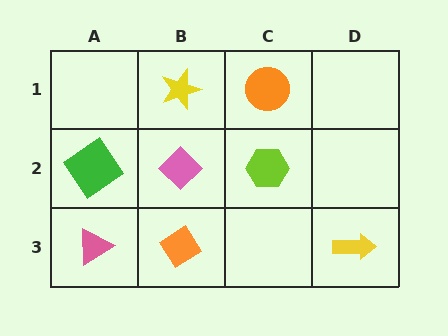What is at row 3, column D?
A yellow arrow.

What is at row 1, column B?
A yellow star.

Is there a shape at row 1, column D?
No, that cell is empty.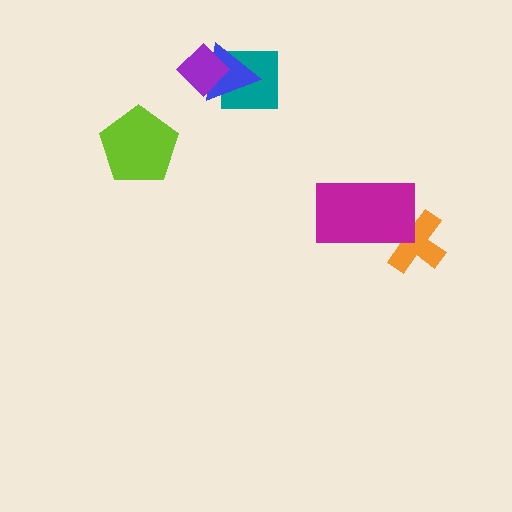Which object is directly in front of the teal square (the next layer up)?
The blue triangle is directly in front of the teal square.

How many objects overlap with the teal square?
2 objects overlap with the teal square.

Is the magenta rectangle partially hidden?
No, no other shape covers it.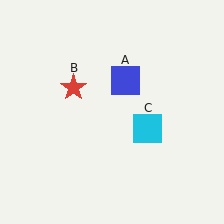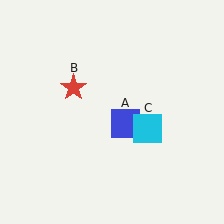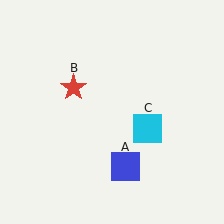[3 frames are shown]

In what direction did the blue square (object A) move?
The blue square (object A) moved down.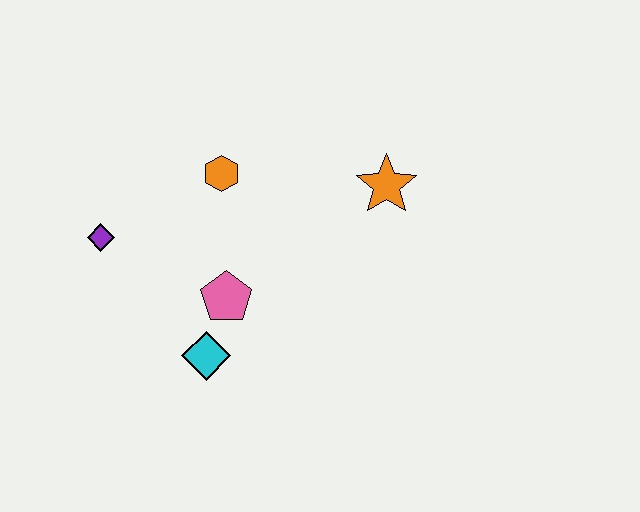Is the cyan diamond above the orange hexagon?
No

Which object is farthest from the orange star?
The purple diamond is farthest from the orange star.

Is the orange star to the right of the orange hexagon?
Yes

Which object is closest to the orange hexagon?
The pink pentagon is closest to the orange hexagon.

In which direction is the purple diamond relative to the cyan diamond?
The purple diamond is above the cyan diamond.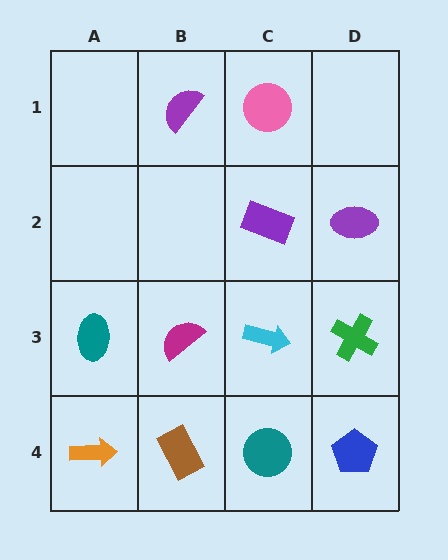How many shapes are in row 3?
4 shapes.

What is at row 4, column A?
An orange arrow.